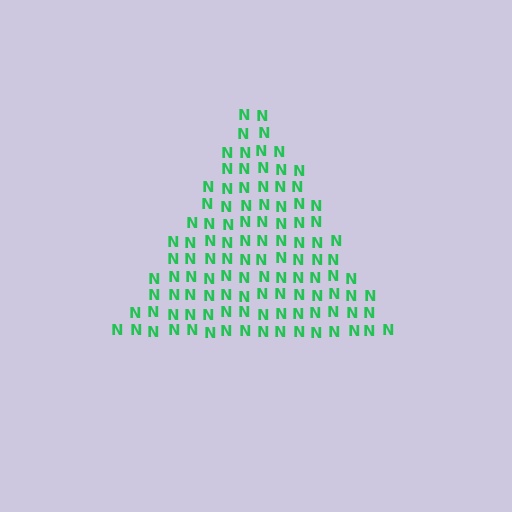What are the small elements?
The small elements are letter N's.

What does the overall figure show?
The overall figure shows a triangle.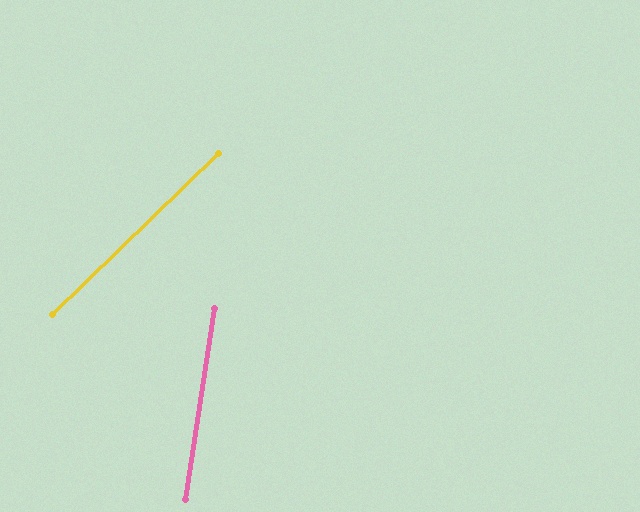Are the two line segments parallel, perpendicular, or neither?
Neither parallel nor perpendicular — they differ by about 37°.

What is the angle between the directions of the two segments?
Approximately 37 degrees.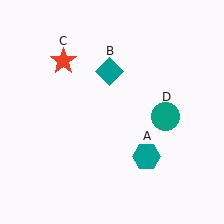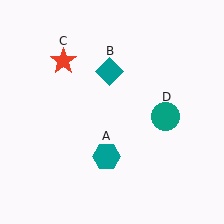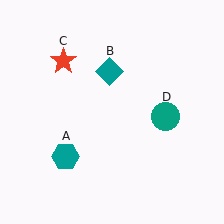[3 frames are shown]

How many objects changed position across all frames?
1 object changed position: teal hexagon (object A).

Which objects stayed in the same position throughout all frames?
Teal diamond (object B) and red star (object C) and teal circle (object D) remained stationary.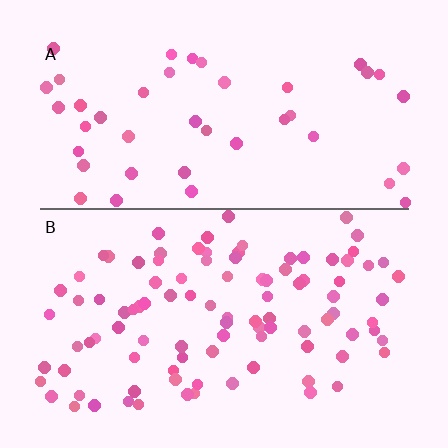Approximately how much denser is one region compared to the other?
Approximately 2.3× — region B over region A.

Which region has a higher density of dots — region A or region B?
B (the bottom).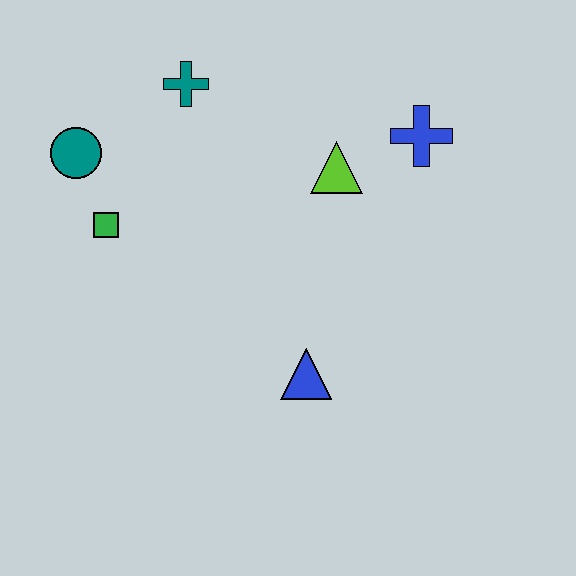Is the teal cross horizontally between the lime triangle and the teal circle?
Yes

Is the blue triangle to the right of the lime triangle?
No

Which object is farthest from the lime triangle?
The teal circle is farthest from the lime triangle.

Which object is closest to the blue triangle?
The lime triangle is closest to the blue triangle.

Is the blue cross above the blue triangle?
Yes